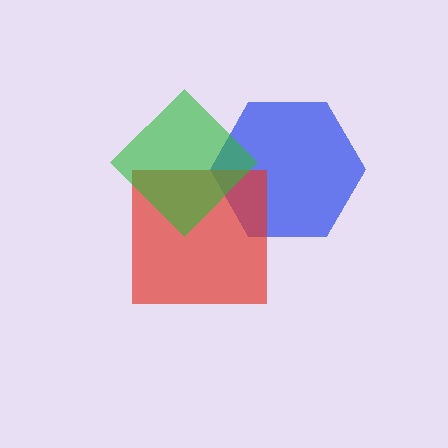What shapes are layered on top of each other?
The layered shapes are: a blue hexagon, a red square, a green diamond.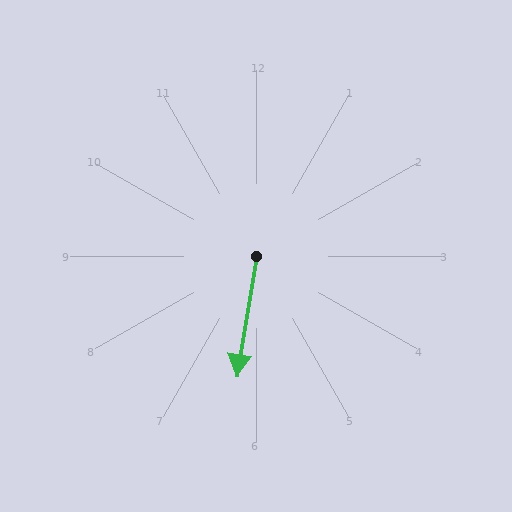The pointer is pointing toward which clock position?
Roughly 6 o'clock.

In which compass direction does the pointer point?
South.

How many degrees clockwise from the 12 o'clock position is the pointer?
Approximately 189 degrees.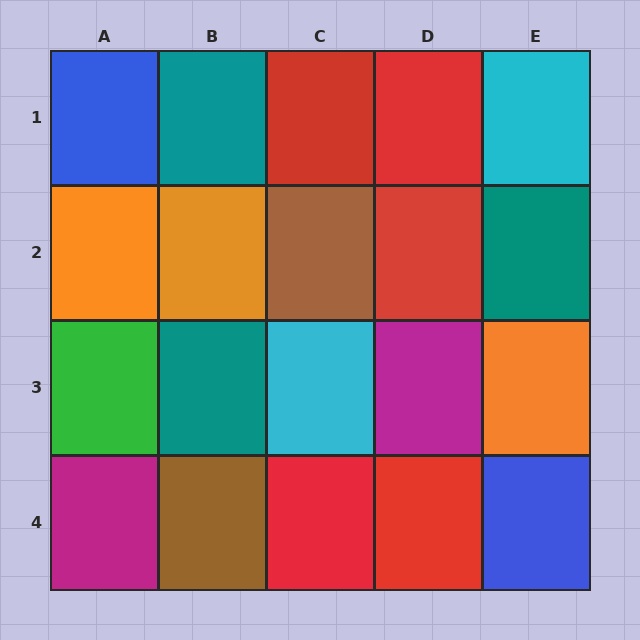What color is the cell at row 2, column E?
Teal.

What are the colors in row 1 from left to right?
Blue, teal, red, red, cyan.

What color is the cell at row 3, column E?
Orange.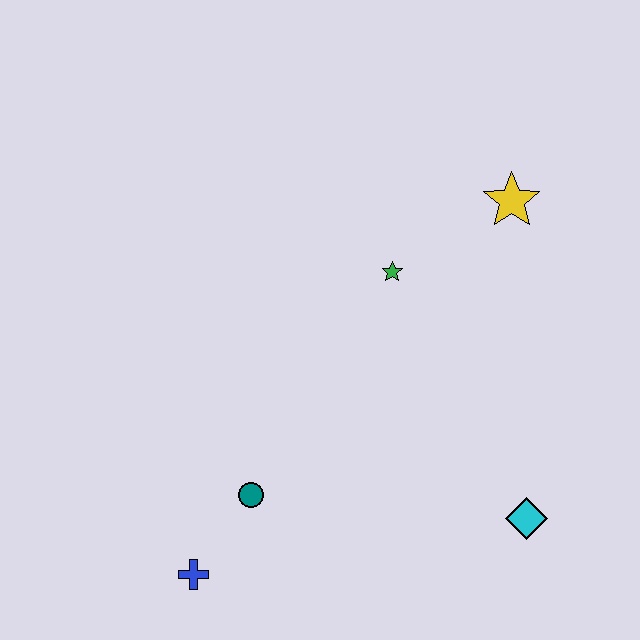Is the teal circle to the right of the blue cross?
Yes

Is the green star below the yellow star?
Yes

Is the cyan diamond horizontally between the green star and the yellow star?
No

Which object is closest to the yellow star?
The green star is closest to the yellow star.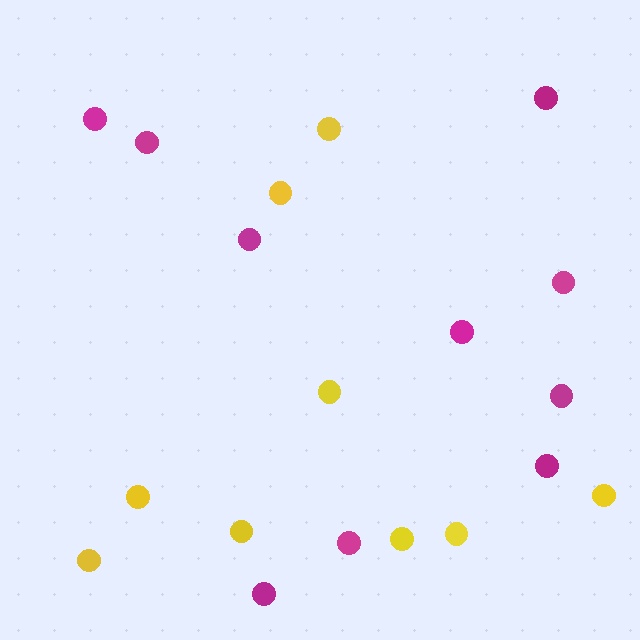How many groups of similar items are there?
There are 2 groups: one group of magenta circles (10) and one group of yellow circles (9).